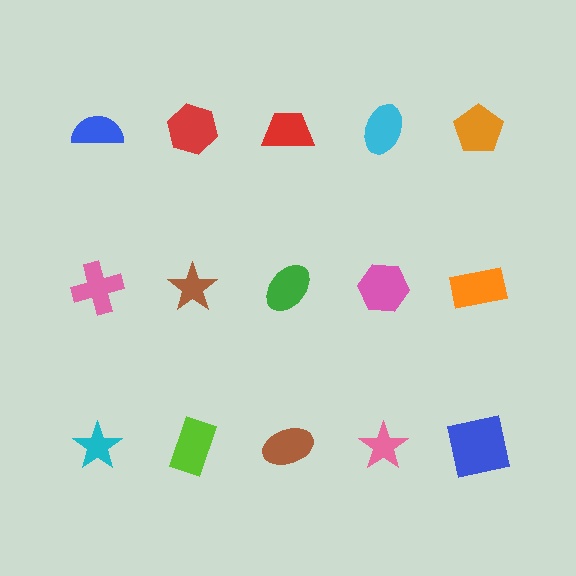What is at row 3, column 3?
A brown ellipse.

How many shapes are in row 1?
5 shapes.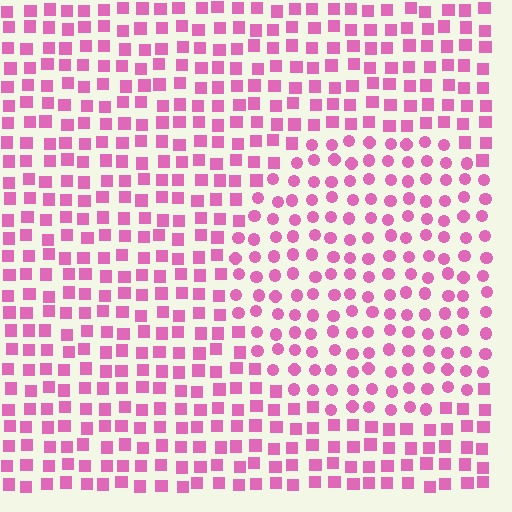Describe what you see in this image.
The image is filled with small pink elements arranged in a uniform grid. A circle-shaped region contains circles, while the surrounding area contains squares. The boundary is defined purely by the change in element shape.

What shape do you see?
I see a circle.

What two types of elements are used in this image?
The image uses circles inside the circle region and squares outside it.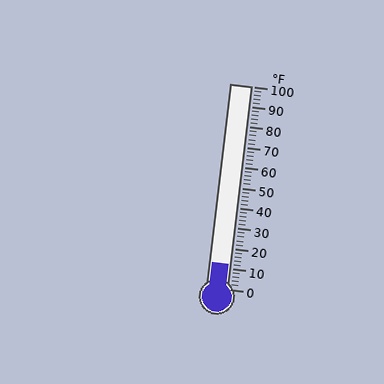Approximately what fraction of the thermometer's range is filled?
The thermometer is filled to approximately 10% of its range.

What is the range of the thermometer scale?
The thermometer scale ranges from 0°F to 100°F.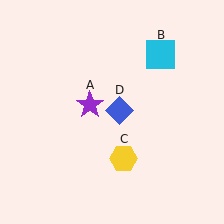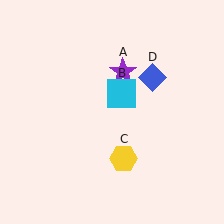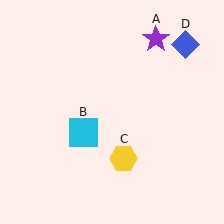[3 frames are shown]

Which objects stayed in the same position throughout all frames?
Yellow hexagon (object C) remained stationary.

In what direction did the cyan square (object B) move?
The cyan square (object B) moved down and to the left.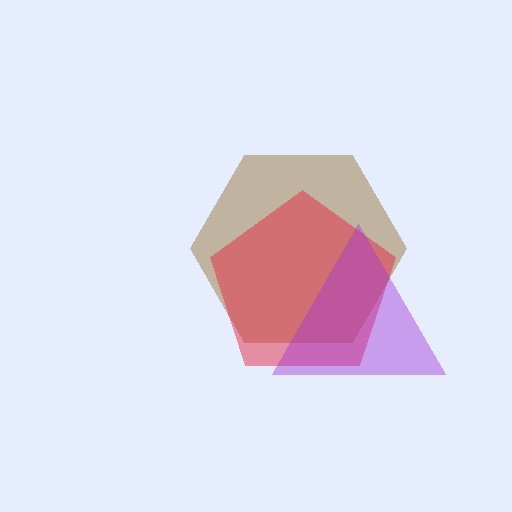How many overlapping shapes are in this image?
There are 3 overlapping shapes in the image.